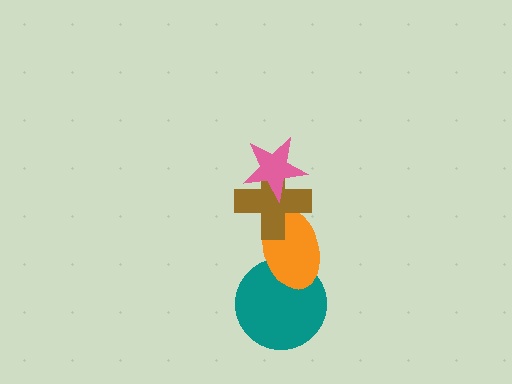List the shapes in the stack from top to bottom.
From top to bottom: the pink star, the brown cross, the orange ellipse, the teal circle.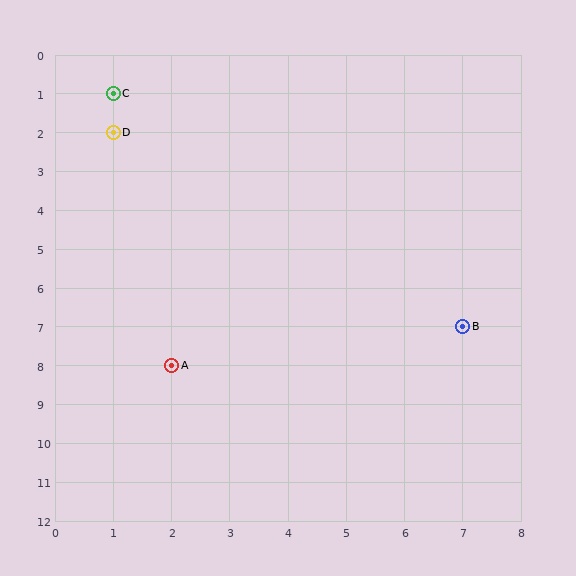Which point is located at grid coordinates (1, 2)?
Point D is at (1, 2).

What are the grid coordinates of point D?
Point D is at grid coordinates (1, 2).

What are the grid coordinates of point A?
Point A is at grid coordinates (2, 8).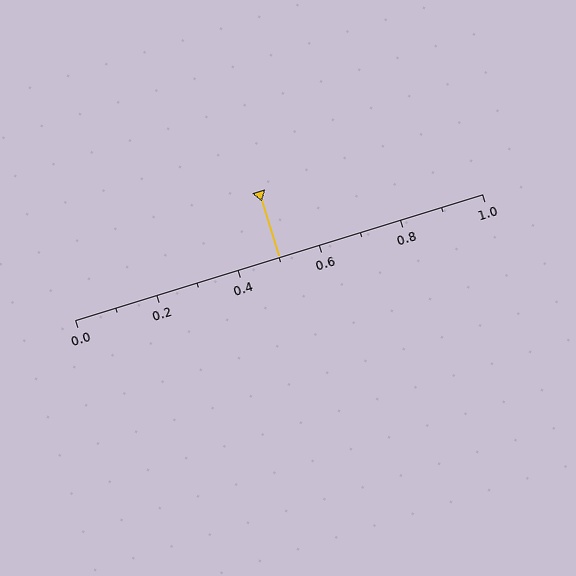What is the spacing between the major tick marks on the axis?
The major ticks are spaced 0.2 apart.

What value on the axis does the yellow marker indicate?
The marker indicates approximately 0.5.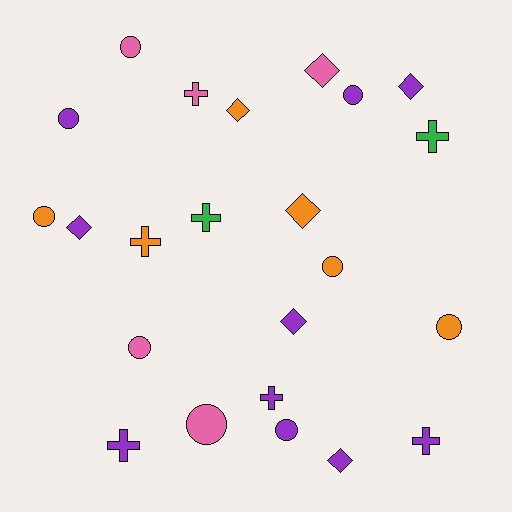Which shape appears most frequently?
Circle, with 9 objects.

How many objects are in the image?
There are 23 objects.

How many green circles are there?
There are no green circles.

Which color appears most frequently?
Purple, with 10 objects.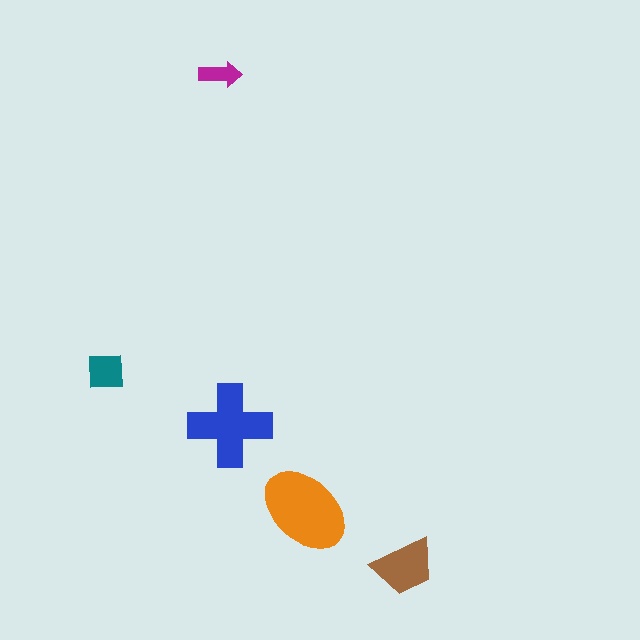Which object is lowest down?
The brown trapezoid is bottommost.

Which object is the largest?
The orange ellipse.